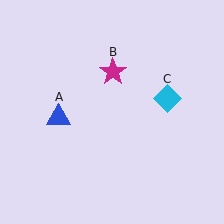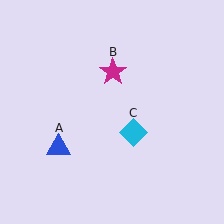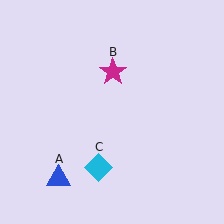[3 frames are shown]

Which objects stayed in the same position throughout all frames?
Magenta star (object B) remained stationary.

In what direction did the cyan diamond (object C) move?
The cyan diamond (object C) moved down and to the left.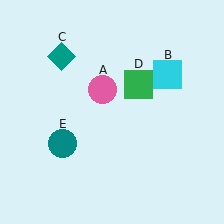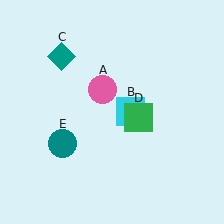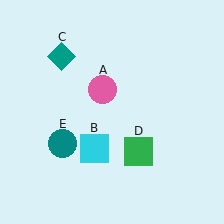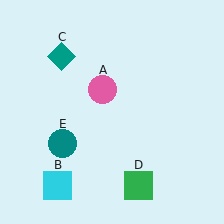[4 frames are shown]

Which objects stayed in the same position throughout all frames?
Pink circle (object A) and teal diamond (object C) and teal circle (object E) remained stationary.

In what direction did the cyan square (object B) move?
The cyan square (object B) moved down and to the left.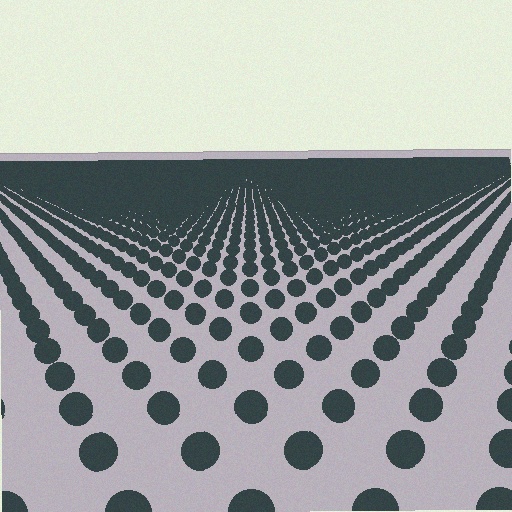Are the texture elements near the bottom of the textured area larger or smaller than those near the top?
Larger. Near the bottom, elements are closer to the viewer and appear at a bigger on-screen size.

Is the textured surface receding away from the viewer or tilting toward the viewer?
The surface is receding away from the viewer. Texture elements get smaller and denser toward the top.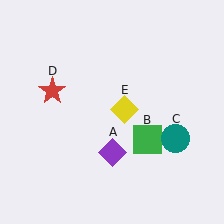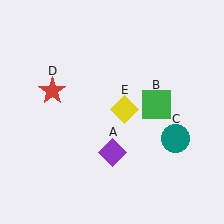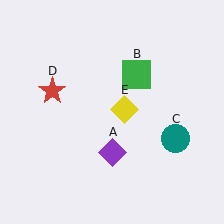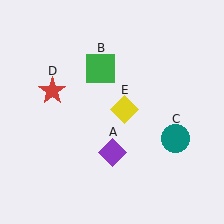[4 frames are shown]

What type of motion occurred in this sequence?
The green square (object B) rotated counterclockwise around the center of the scene.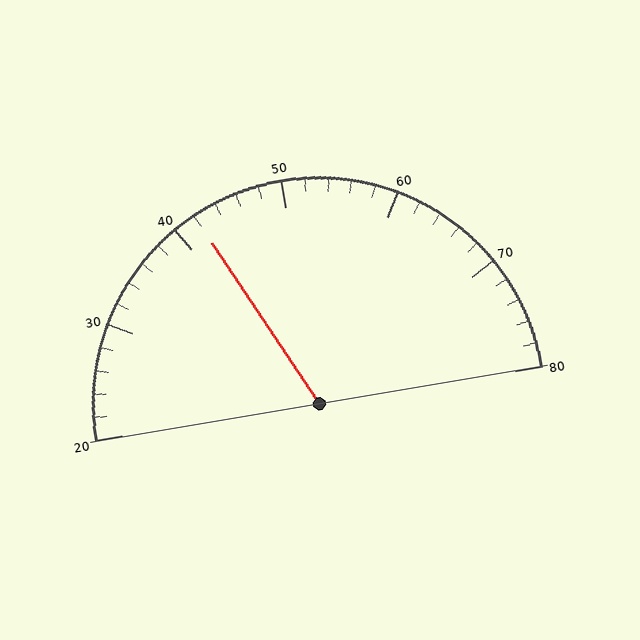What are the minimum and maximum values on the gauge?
The gauge ranges from 20 to 80.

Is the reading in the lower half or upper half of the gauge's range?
The reading is in the lower half of the range (20 to 80).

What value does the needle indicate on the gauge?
The needle indicates approximately 42.